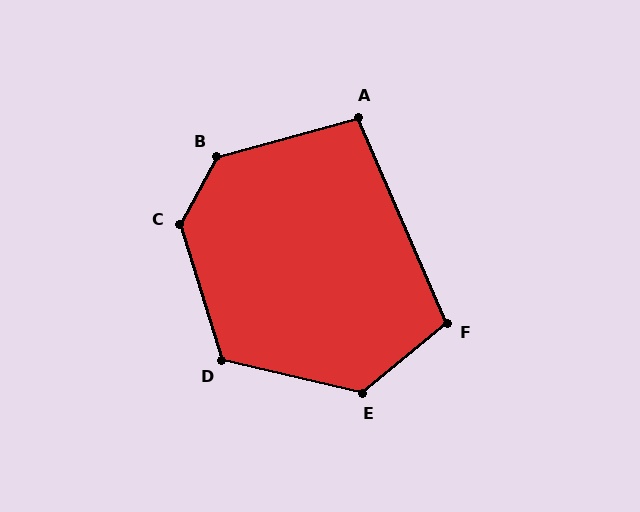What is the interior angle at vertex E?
Approximately 127 degrees (obtuse).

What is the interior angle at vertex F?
Approximately 106 degrees (obtuse).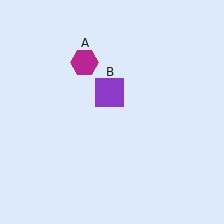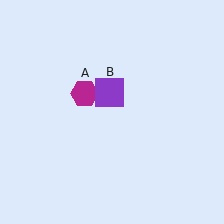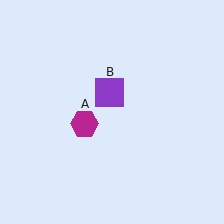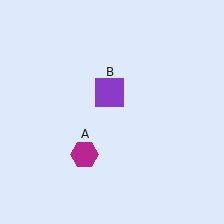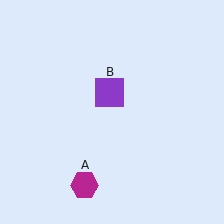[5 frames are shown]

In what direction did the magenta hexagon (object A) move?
The magenta hexagon (object A) moved down.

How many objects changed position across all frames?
1 object changed position: magenta hexagon (object A).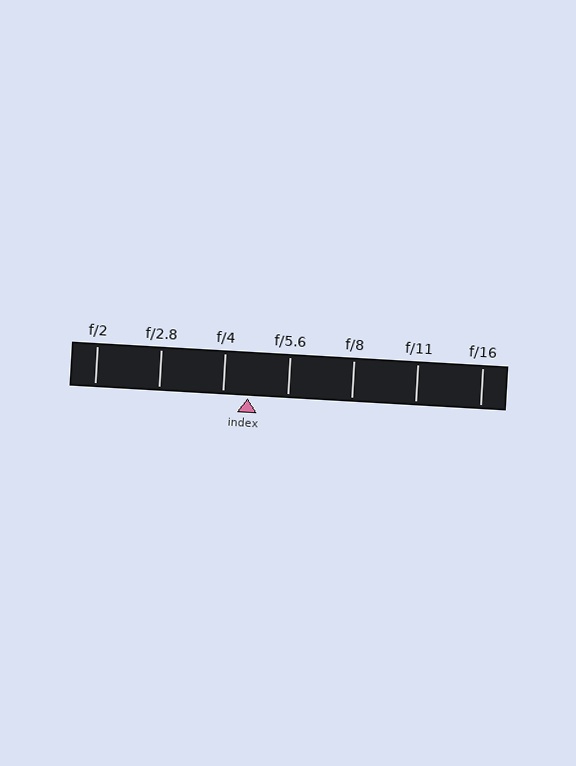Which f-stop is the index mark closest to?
The index mark is closest to f/4.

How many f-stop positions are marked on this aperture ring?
There are 7 f-stop positions marked.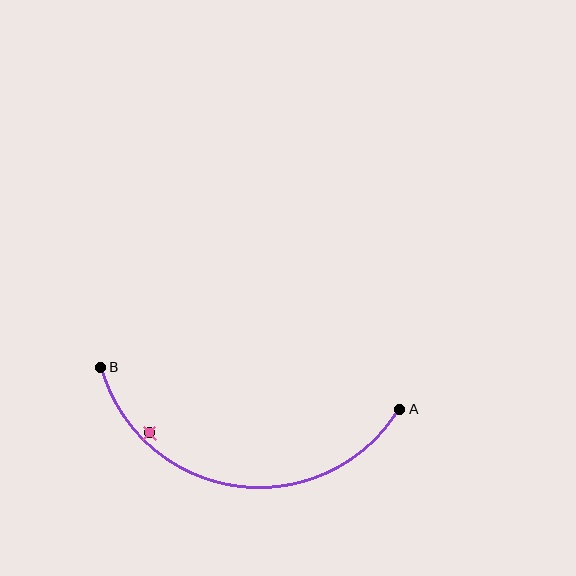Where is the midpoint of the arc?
The arc midpoint is the point on the curve farthest from the straight line joining A and B. It sits below that line.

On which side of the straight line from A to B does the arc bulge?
The arc bulges below the straight line connecting A and B.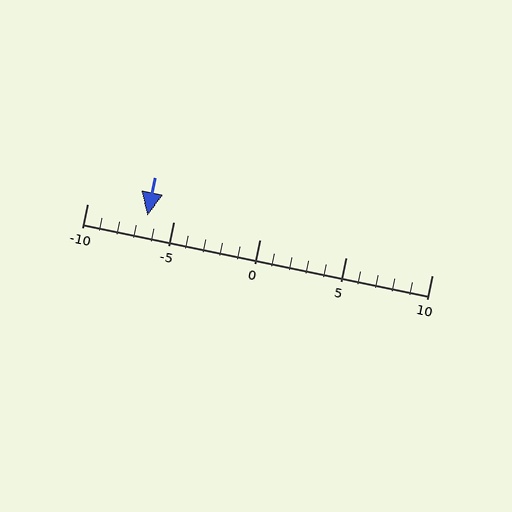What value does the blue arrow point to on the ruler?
The blue arrow points to approximately -6.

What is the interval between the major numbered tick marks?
The major tick marks are spaced 5 units apart.